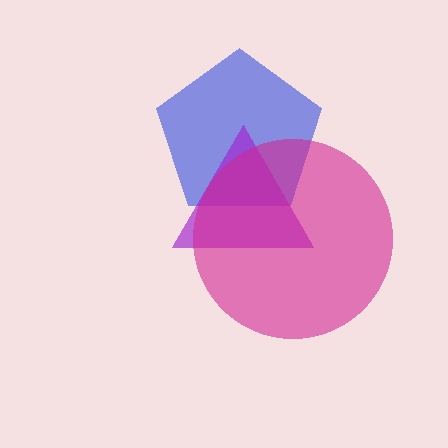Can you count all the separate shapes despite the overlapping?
Yes, there are 3 separate shapes.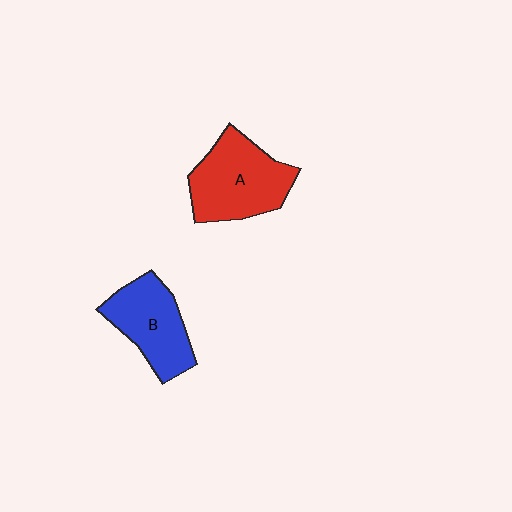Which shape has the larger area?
Shape A (red).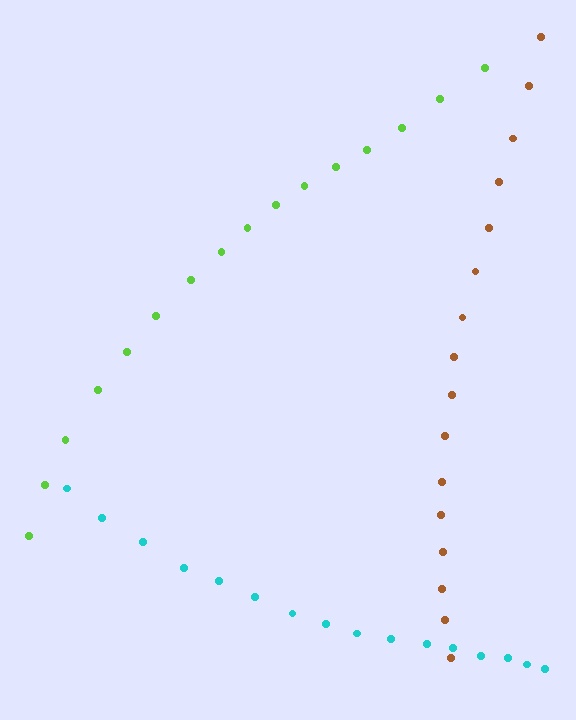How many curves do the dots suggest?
There are 3 distinct paths.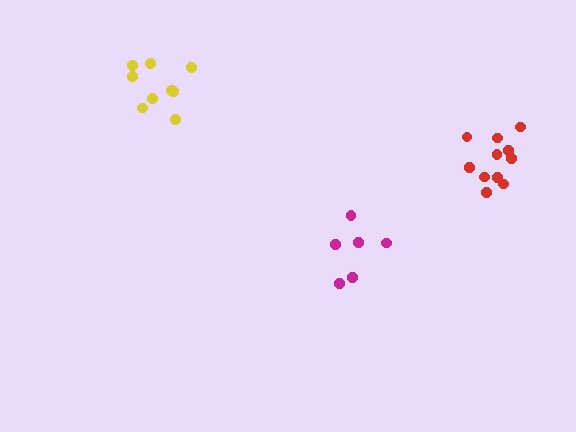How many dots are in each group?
Group 1: 9 dots, Group 2: 6 dots, Group 3: 11 dots (26 total).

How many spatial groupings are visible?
There are 3 spatial groupings.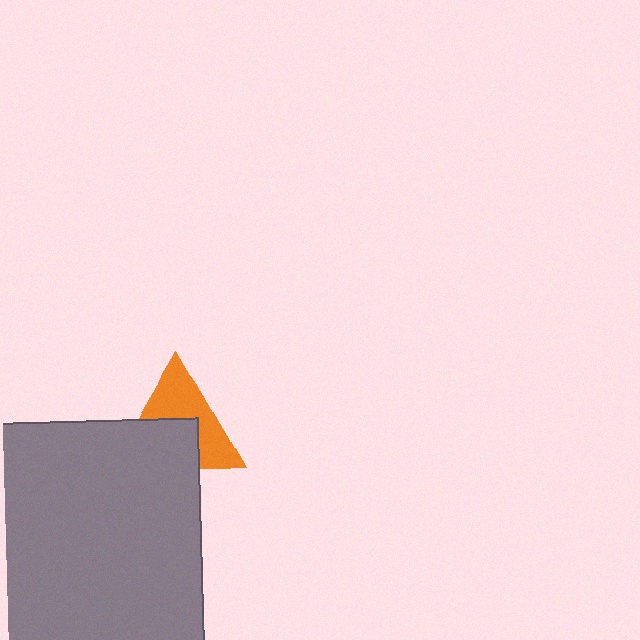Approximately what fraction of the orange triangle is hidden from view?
Roughly 48% of the orange triangle is hidden behind the gray square.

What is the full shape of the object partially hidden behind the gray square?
The partially hidden object is an orange triangle.